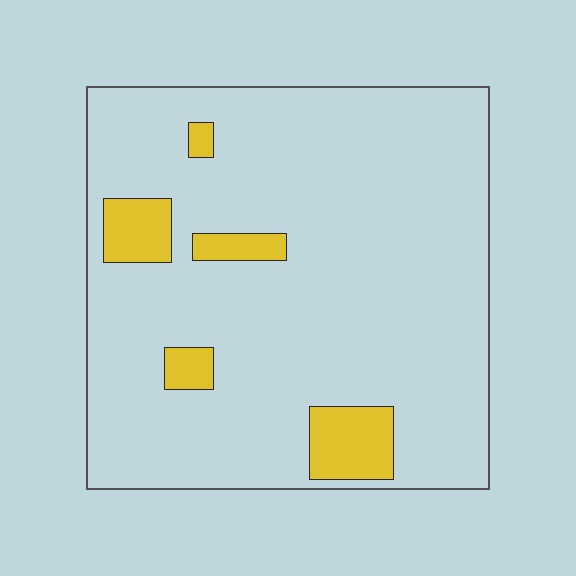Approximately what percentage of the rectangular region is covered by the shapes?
Approximately 10%.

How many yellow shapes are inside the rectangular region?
5.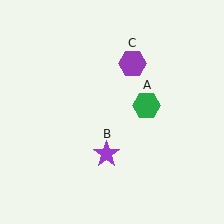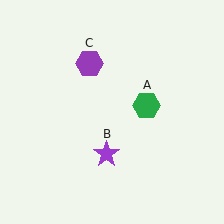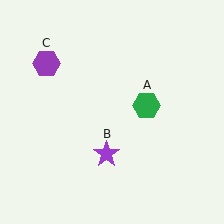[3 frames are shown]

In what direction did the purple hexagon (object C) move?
The purple hexagon (object C) moved left.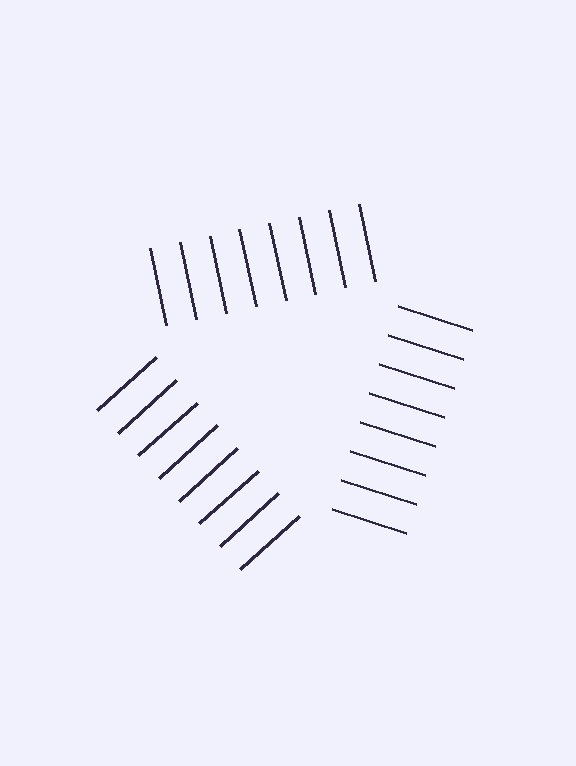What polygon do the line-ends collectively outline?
An illusory triangle — the line segments terminate on its edges but no continuous stroke is drawn.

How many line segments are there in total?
24 — 8 along each of the 3 edges.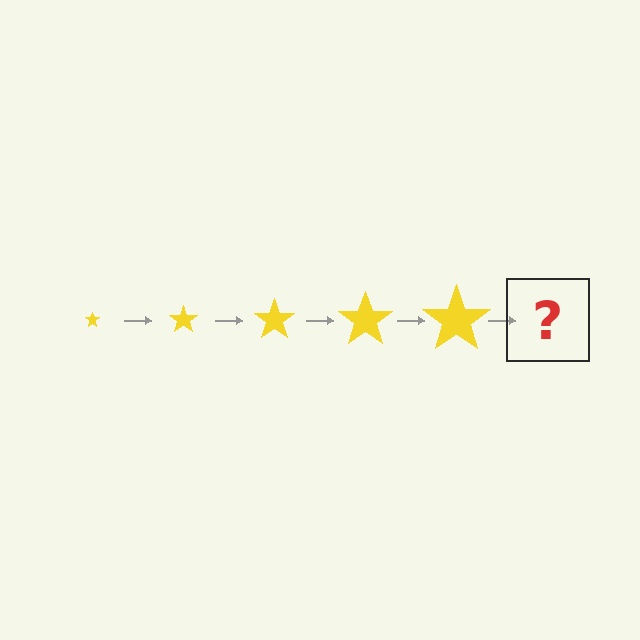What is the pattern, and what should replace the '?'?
The pattern is that the star gets progressively larger each step. The '?' should be a yellow star, larger than the previous one.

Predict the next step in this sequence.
The next step is a yellow star, larger than the previous one.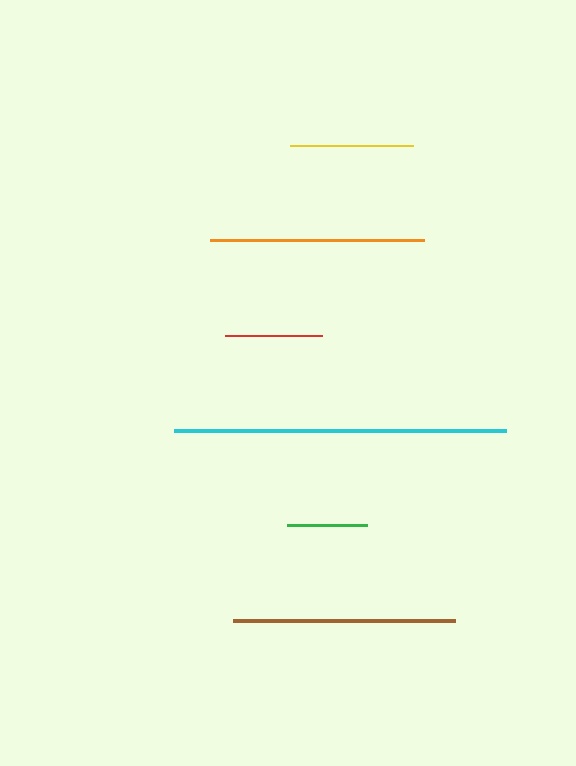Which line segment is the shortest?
The green line is the shortest at approximately 80 pixels.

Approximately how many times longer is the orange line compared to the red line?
The orange line is approximately 2.2 times the length of the red line.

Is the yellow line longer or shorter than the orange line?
The orange line is longer than the yellow line.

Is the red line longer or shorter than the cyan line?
The cyan line is longer than the red line.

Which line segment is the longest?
The cyan line is the longest at approximately 332 pixels.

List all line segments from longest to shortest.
From longest to shortest: cyan, brown, orange, yellow, red, green.